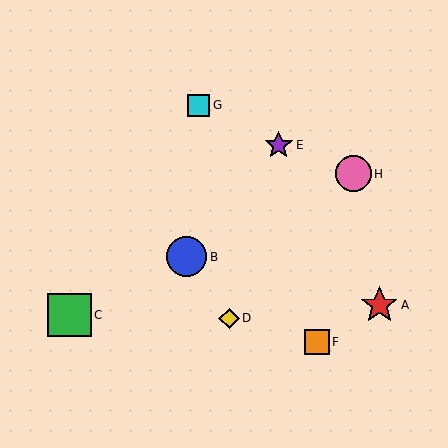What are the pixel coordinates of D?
Object D is at (229, 318).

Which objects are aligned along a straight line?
Objects B, C, H are aligned along a straight line.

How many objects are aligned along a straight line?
3 objects (B, C, H) are aligned along a straight line.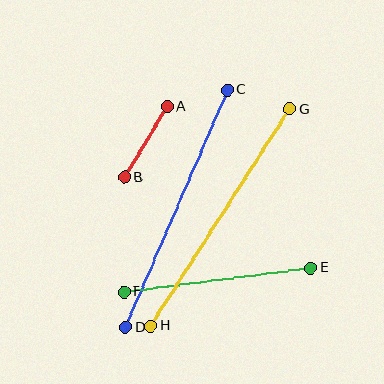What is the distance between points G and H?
The distance is approximately 257 pixels.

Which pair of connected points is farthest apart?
Points C and D are farthest apart.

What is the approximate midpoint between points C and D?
The midpoint is at approximately (177, 209) pixels.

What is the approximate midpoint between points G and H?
The midpoint is at approximately (220, 217) pixels.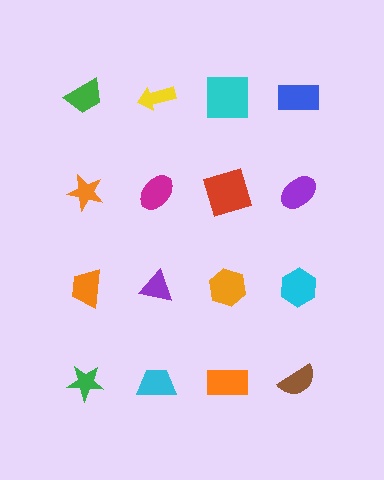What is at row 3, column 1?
An orange trapezoid.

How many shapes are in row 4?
4 shapes.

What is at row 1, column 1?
A green trapezoid.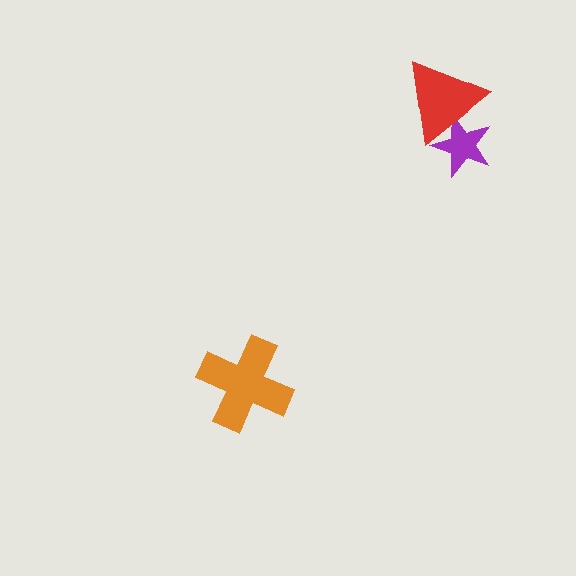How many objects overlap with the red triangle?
1 object overlaps with the red triangle.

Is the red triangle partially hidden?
No, no other shape covers it.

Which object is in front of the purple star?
The red triangle is in front of the purple star.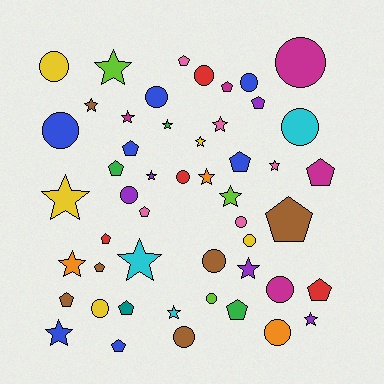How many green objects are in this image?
There are 3 green objects.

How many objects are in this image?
There are 50 objects.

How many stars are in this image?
There are 17 stars.